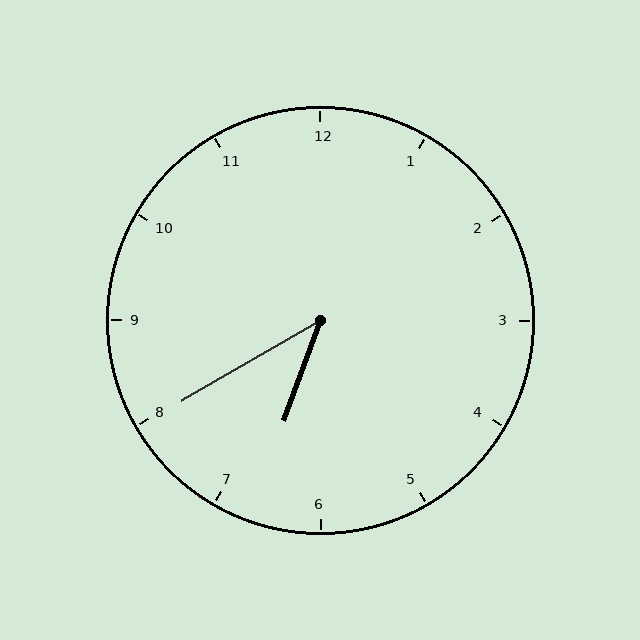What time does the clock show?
6:40.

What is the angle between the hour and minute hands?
Approximately 40 degrees.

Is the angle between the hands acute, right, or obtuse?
It is acute.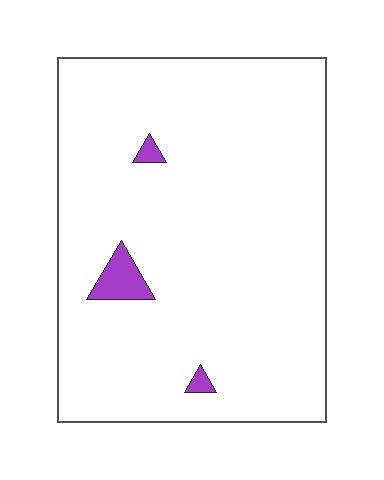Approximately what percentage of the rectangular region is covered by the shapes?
Approximately 5%.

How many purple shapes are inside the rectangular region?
3.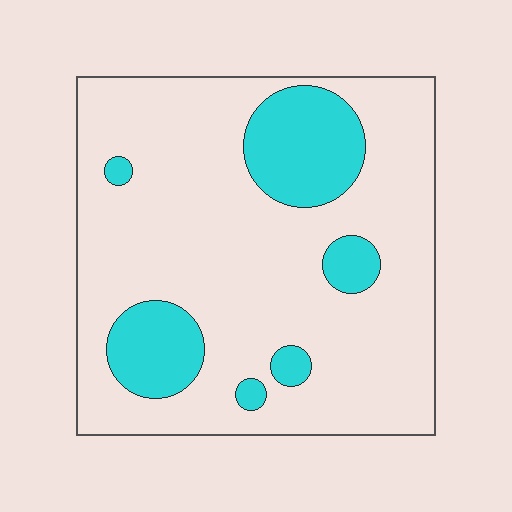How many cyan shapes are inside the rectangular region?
6.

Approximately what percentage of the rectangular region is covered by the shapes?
Approximately 20%.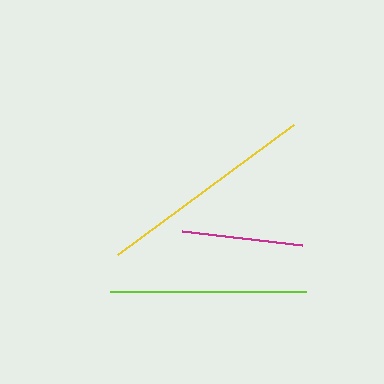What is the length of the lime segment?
The lime segment is approximately 196 pixels long.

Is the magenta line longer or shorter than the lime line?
The lime line is longer than the magenta line.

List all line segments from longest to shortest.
From longest to shortest: yellow, lime, magenta.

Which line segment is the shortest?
The magenta line is the shortest at approximately 121 pixels.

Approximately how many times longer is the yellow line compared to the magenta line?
The yellow line is approximately 1.8 times the length of the magenta line.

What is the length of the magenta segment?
The magenta segment is approximately 121 pixels long.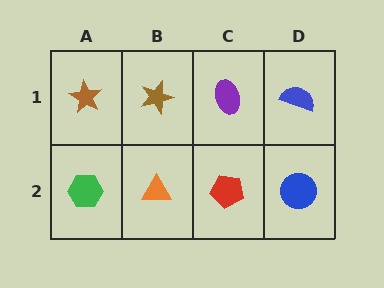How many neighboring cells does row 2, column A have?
2.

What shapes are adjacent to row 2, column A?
A brown star (row 1, column A), an orange triangle (row 2, column B).